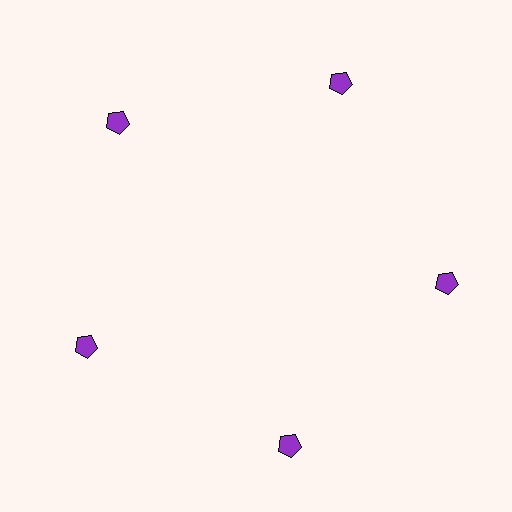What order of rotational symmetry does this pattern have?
This pattern has 5-fold rotational symmetry.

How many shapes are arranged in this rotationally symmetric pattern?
There are 5 shapes, arranged in 5 groups of 1.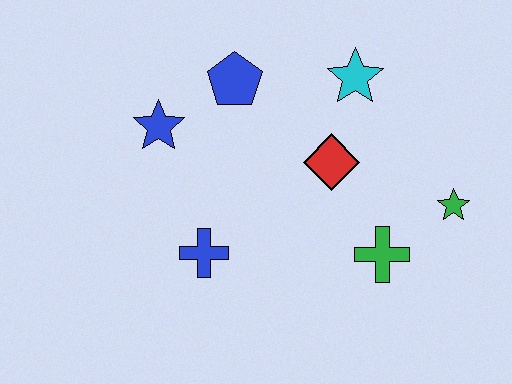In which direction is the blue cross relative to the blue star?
The blue cross is below the blue star.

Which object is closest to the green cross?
The green star is closest to the green cross.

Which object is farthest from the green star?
The blue star is farthest from the green star.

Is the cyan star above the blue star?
Yes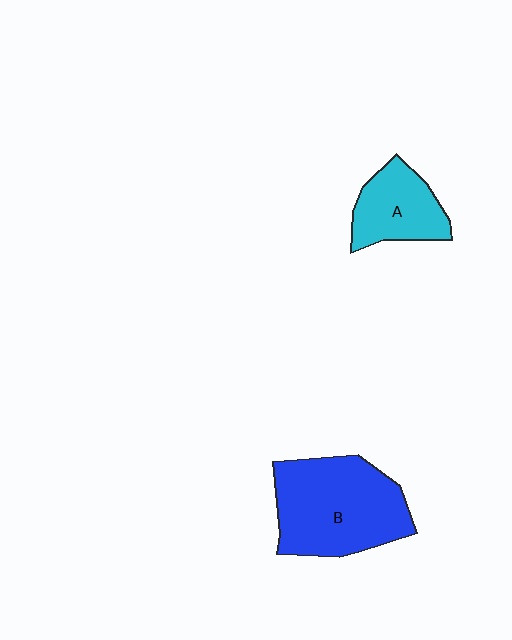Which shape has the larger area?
Shape B (blue).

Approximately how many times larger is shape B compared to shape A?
Approximately 1.9 times.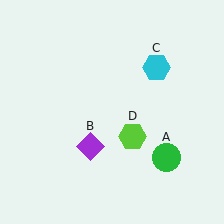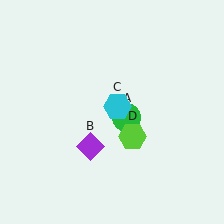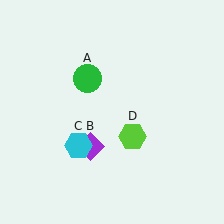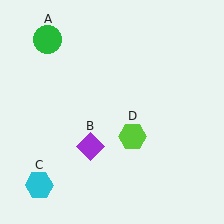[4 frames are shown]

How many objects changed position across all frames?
2 objects changed position: green circle (object A), cyan hexagon (object C).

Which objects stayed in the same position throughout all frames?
Purple diamond (object B) and lime hexagon (object D) remained stationary.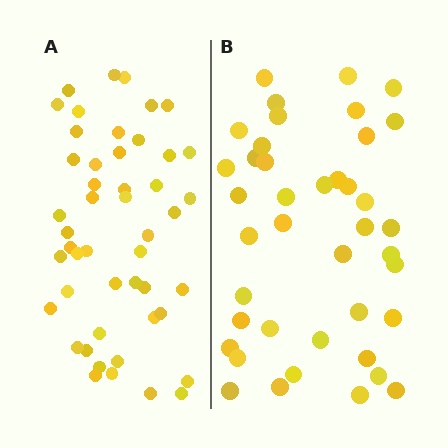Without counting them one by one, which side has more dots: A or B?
Region A (the left region) has more dots.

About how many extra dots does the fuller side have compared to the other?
Region A has roughly 8 or so more dots than region B.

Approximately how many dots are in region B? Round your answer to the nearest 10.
About 40 dots. (The exact count is 41, which rounds to 40.)